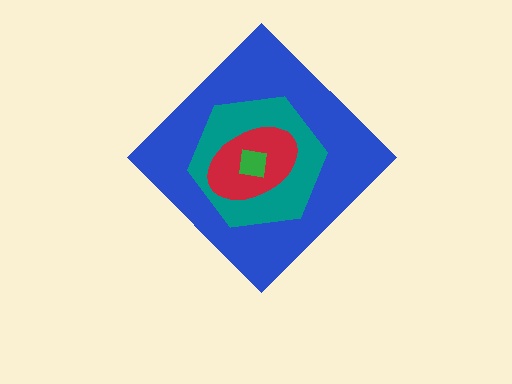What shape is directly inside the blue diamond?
The teal hexagon.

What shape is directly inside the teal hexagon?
The red ellipse.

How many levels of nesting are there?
4.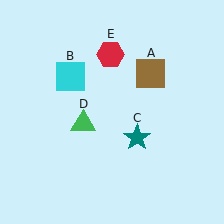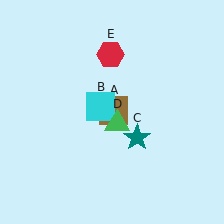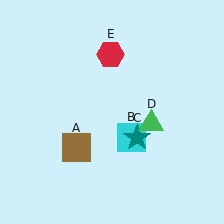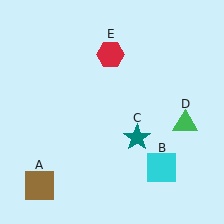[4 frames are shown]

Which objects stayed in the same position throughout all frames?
Teal star (object C) and red hexagon (object E) remained stationary.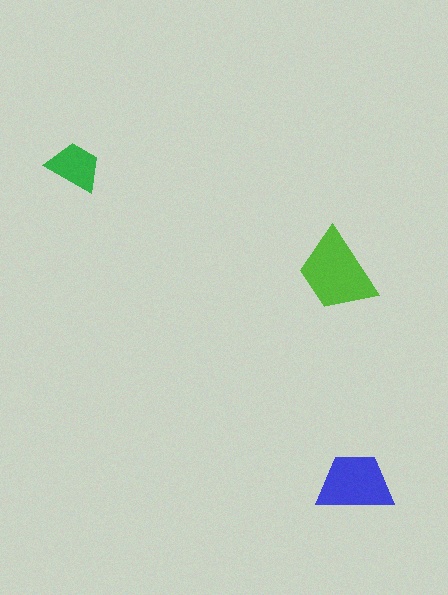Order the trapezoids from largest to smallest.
the lime one, the blue one, the green one.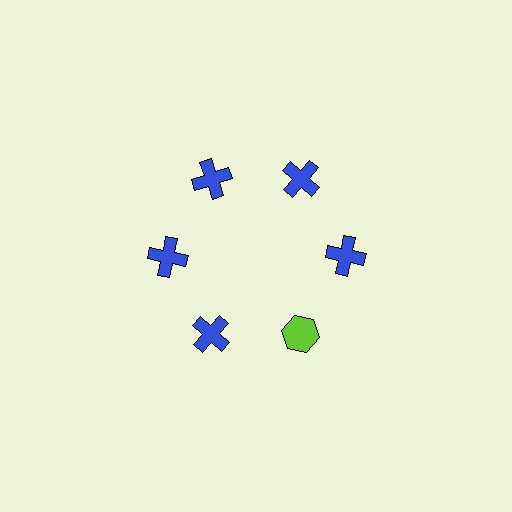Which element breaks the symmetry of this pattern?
The lime hexagon at roughly the 5 o'clock position breaks the symmetry. All other shapes are blue crosses.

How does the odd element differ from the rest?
It differs in both color (lime instead of blue) and shape (hexagon instead of cross).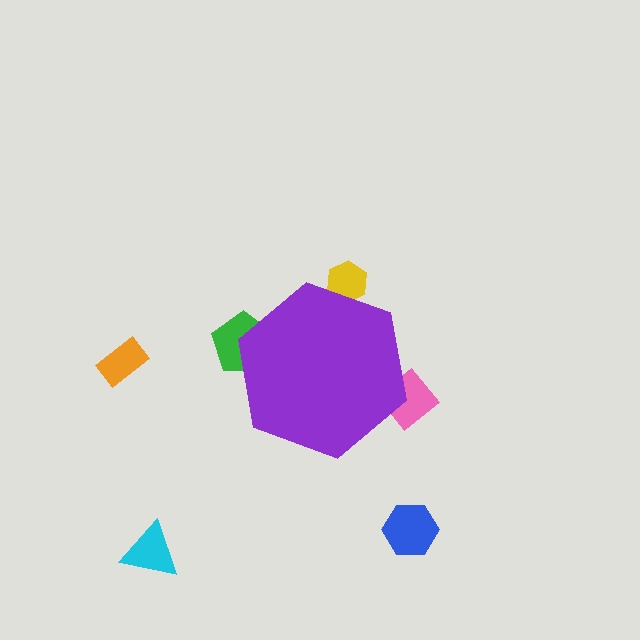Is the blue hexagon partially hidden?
No, the blue hexagon is fully visible.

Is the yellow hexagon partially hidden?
Yes, the yellow hexagon is partially hidden behind the purple hexagon.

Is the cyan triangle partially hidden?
No, the cyan triangle is fully visible.